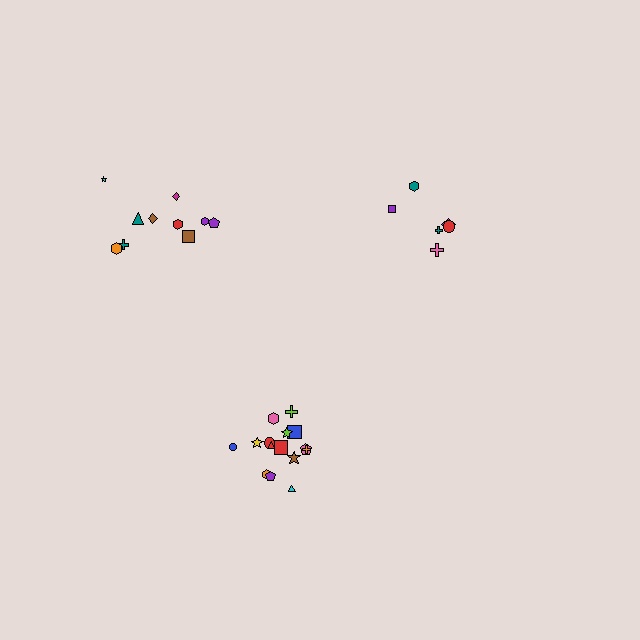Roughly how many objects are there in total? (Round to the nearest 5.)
Roughly 30 objects in total.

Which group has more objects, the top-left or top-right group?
The top-left group.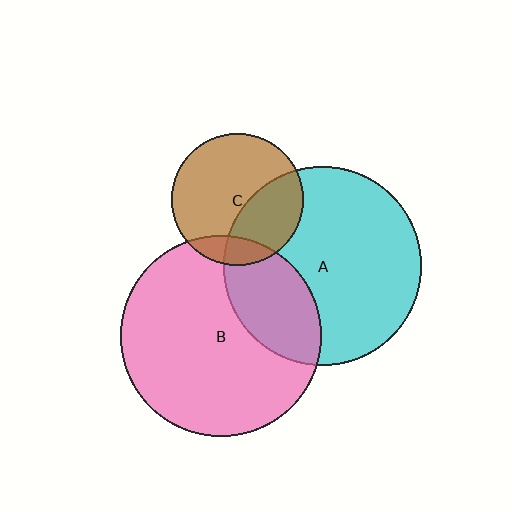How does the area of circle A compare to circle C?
Approximately 2.2 times.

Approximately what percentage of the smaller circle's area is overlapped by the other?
Approximately 25%.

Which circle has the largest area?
Circle B (pink).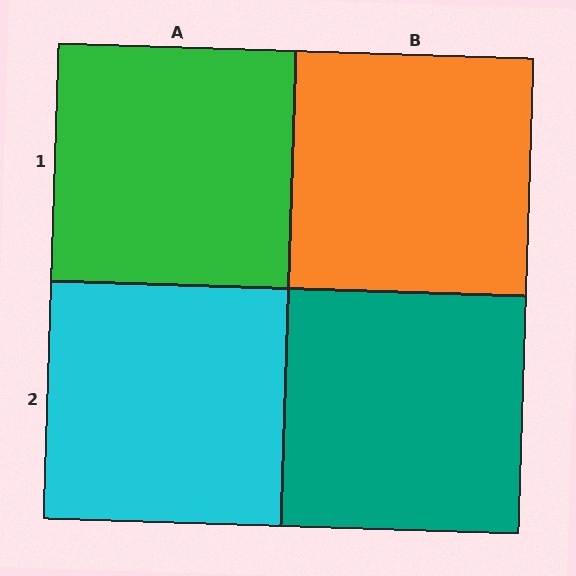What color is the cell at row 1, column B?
Orange.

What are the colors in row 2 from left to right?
Cyan, teal.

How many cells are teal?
1 cell is teal.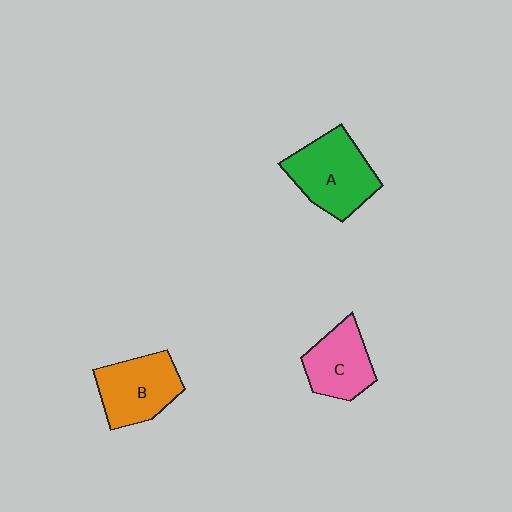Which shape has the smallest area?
Shape C (pink).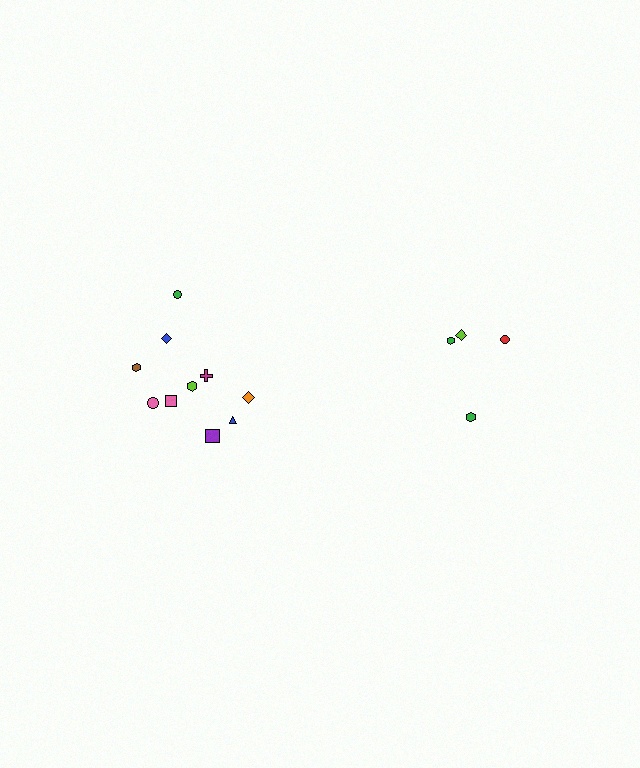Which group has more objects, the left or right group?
The left group.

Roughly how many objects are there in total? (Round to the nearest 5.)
Roughly 15 objects in total.